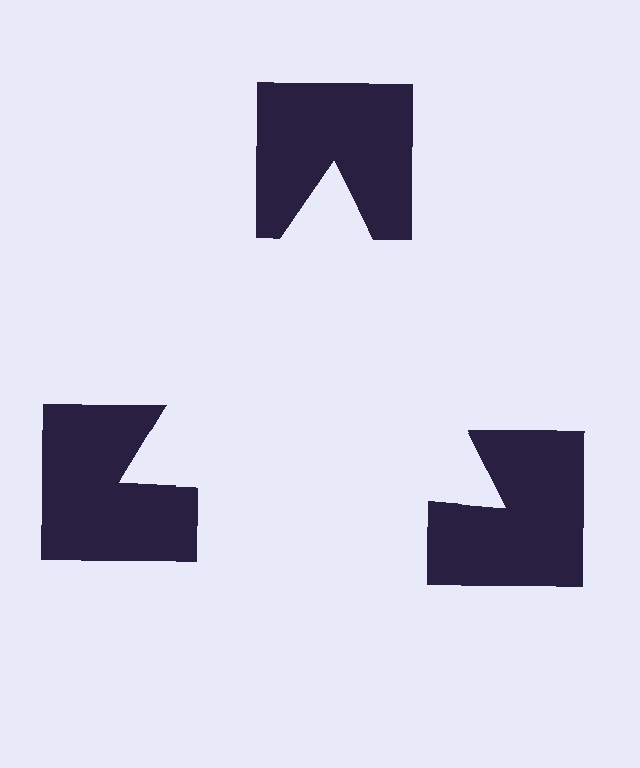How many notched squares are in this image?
There are 3 — one at each vertex of the illusory triangle.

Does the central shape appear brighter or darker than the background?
It typically appears slightly brighter than the background, even though no actual brightness change is drawn.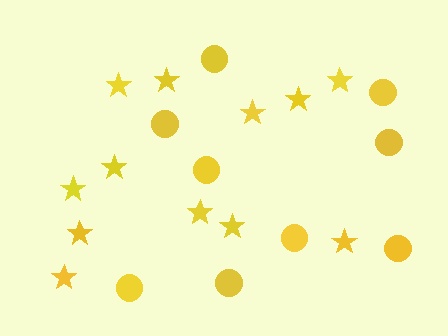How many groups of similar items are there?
There are 2 groups: one group of stars (12) and one group of circles (9).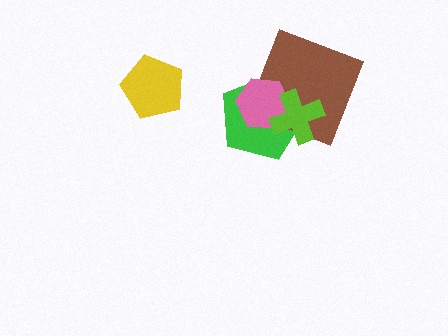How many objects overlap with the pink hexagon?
3 objects overlap with the pink hexagon.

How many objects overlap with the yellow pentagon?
0 objects overlap with the yellow pentagon.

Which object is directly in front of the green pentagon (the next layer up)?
The brown square is directly in front of the green pentagon.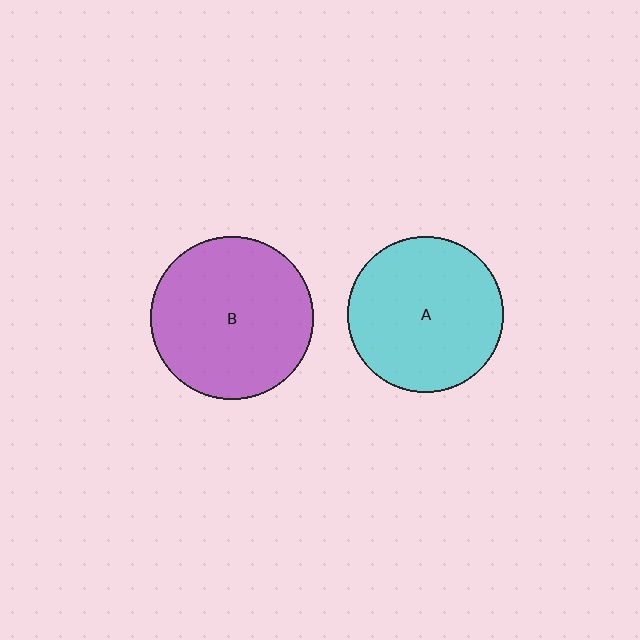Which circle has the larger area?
Circle B (purple).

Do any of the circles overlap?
No, none of the circles overlap.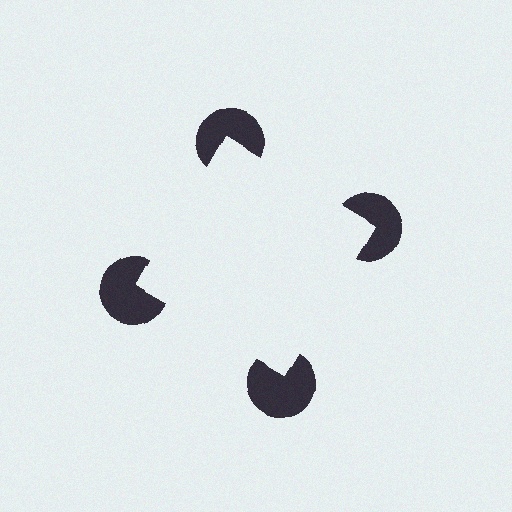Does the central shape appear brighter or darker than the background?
It typically appears slightly brighter than the background, even though no actual brightness change is drawn.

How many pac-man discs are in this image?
There are 4 — one at each vertex of the illusory square.